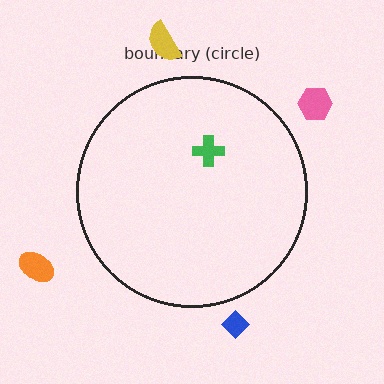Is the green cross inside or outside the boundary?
Inside.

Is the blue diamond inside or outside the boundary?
Outside.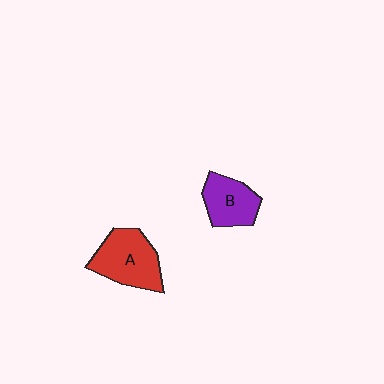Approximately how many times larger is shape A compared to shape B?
Approximately 1.4 times.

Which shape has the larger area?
Shape A (red).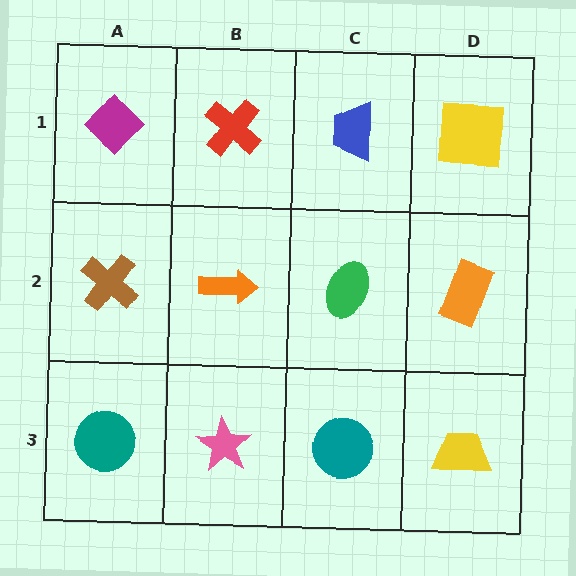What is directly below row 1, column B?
An orange arrow.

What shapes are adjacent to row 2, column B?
A red cross (row 1, column B), a pink star (row 3, column B), a brown cross (row 2, column A), a green ellipse (row 2, column C).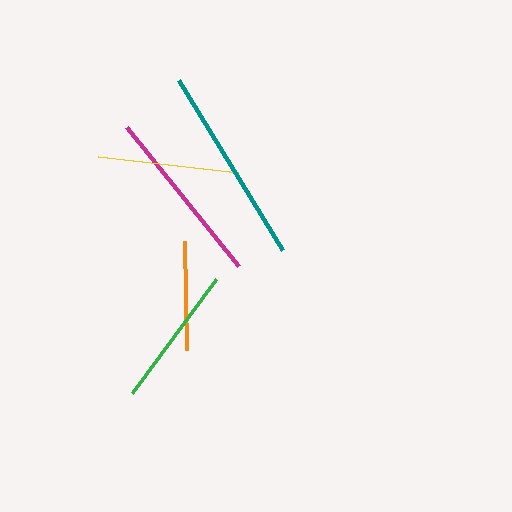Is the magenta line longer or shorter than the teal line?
The teal line is longer than the magenta line.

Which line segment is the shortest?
The orange line is the shortest at approximately 109 pixels.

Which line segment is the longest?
The teal line is the longest at approximately 199 pixels.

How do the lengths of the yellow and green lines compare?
The yellow and green lines are approximately the same length.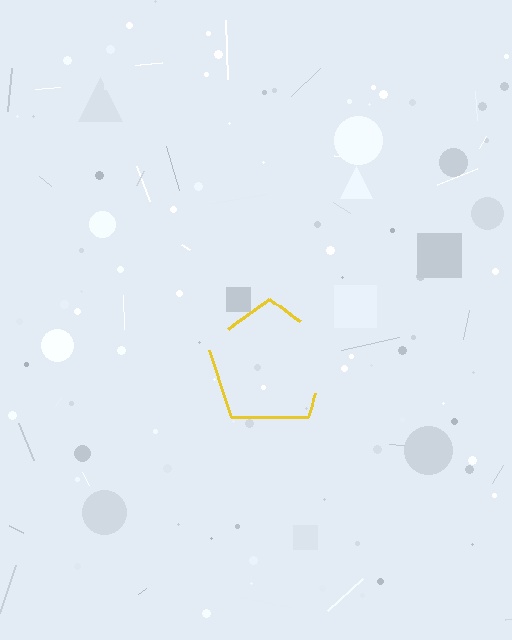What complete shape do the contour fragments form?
The contour fragments form a pentagon.